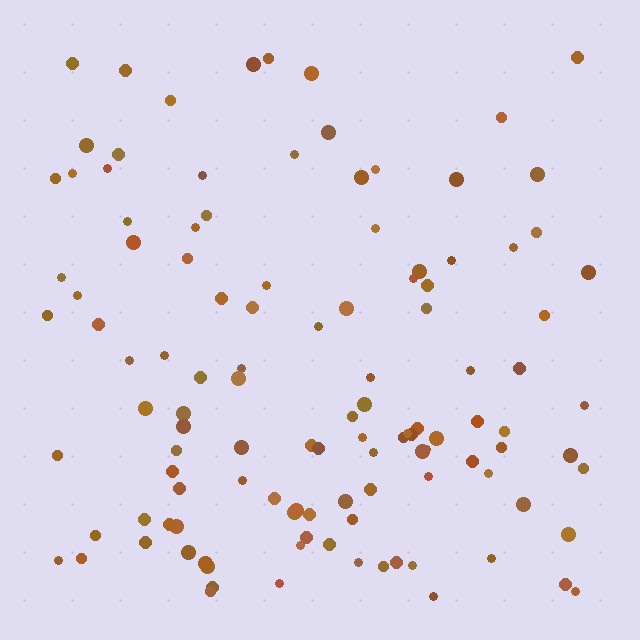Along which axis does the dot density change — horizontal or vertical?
Vertical.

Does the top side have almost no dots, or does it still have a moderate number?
Still a moderate number, just noticeably fewer than the bottom.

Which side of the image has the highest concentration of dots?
The bottom.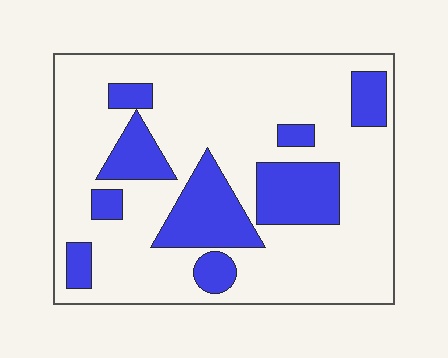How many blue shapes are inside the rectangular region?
9.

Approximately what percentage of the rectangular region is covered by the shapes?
Approximately 25%.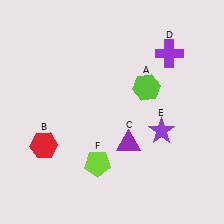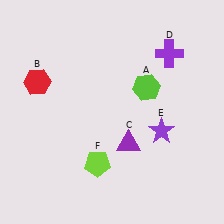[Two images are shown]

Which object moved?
The red hexagon (B) moved up.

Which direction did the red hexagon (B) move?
The red hexagon (B) moved up.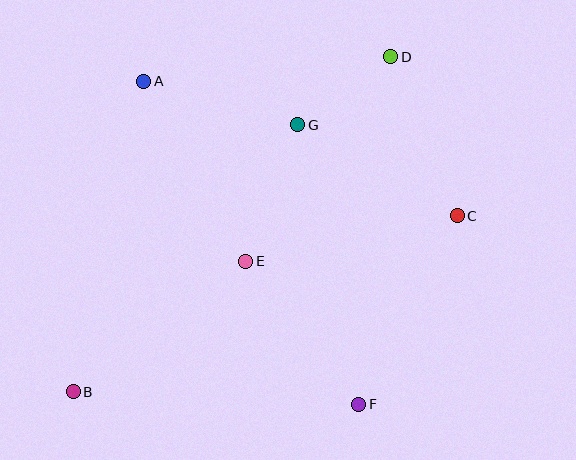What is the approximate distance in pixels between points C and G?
The distance between C and G is approximately 184 pixels.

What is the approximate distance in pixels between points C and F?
The distance between C and F is approximately 213 pixels.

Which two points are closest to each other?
Points D and G are closest to each other.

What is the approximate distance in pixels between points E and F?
The distance between E and F is approximately 182 pixels.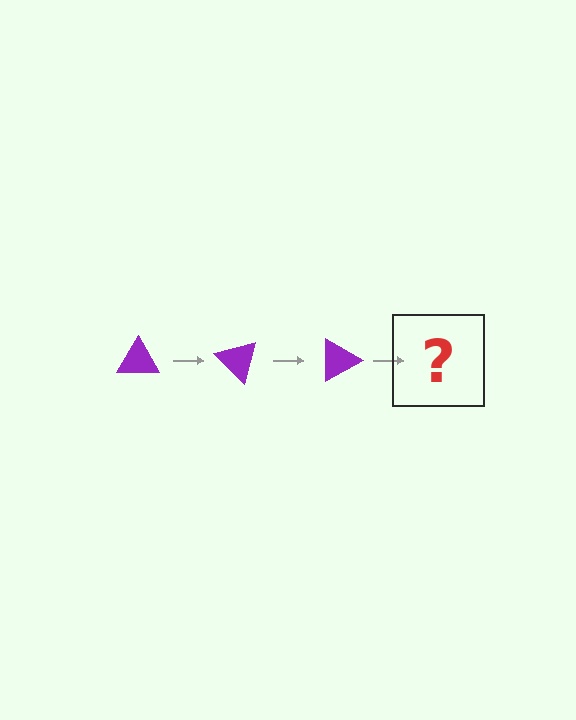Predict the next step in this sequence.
The next step is a purple triangle rotated 135 degrees.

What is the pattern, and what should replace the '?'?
The pattern is that the triangle rotates 45 degrees each step. The '?' should be a purple triangle rotated 135 degrees.